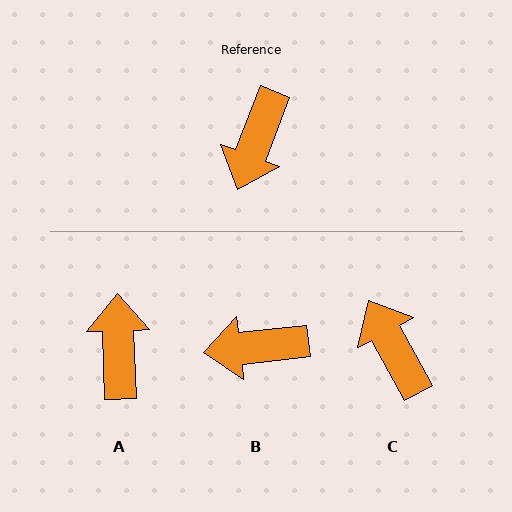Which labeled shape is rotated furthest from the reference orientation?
A, about 157 degrees away.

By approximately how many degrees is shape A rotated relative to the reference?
Approximately 157 degrees clockwise.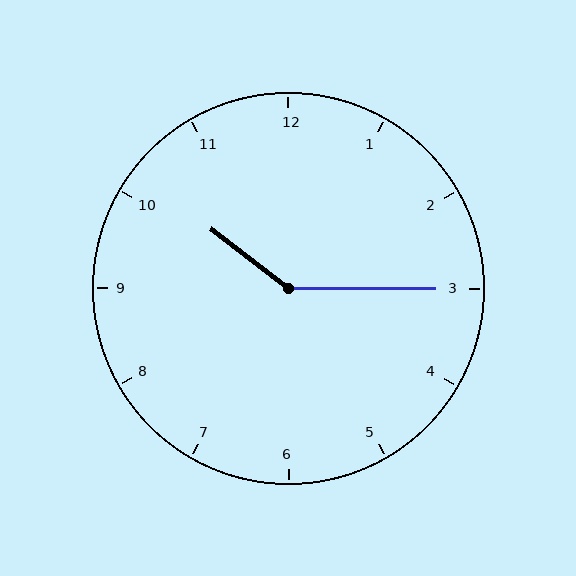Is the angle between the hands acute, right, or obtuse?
It is obtuse.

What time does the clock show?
10:15.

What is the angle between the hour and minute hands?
Approximately 142 degrees.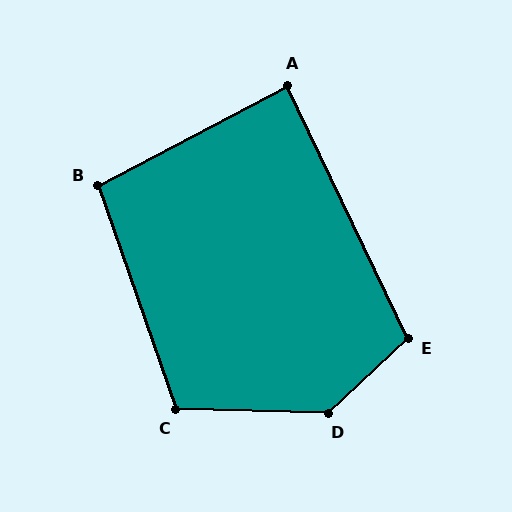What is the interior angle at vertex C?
Approximately 111 degrees (obtuse).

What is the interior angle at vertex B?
Approximately 99 degrees (obtuse).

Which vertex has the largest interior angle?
D, at approximately 135 degrees.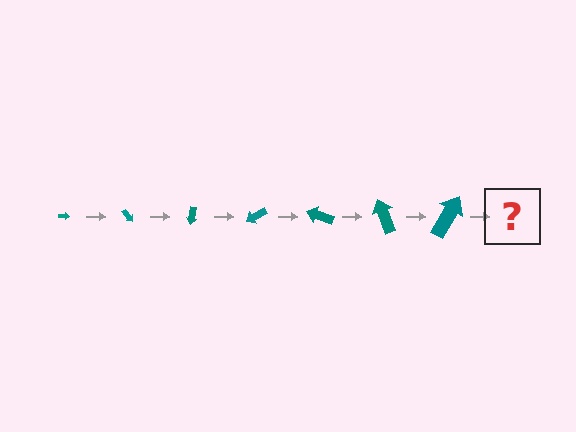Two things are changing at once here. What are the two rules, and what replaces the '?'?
The two rules are that the arrow grows larger each step and it rotates 50 degrees each step. The '?' should be an arrow, larger than the previous one and rotated 350 degrees from the start.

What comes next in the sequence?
The next element should be an arrow, larger than the previous one and rotated 350 degrees from the start.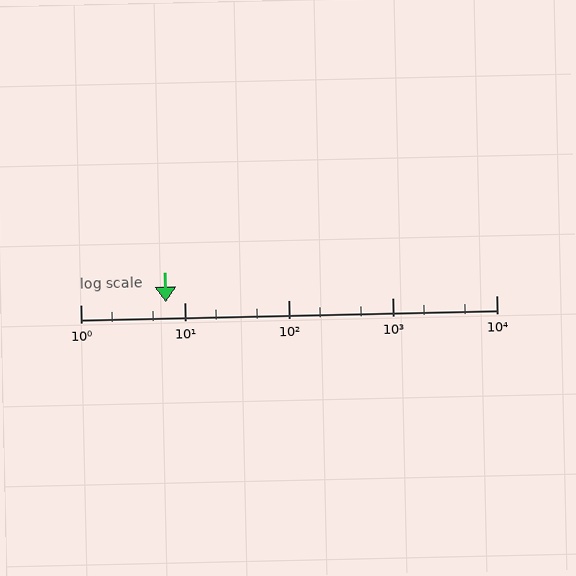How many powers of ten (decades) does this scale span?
The scale spans 4 decades, from 1 to 10000.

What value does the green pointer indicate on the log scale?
The pointer indicates approximately 6.7.